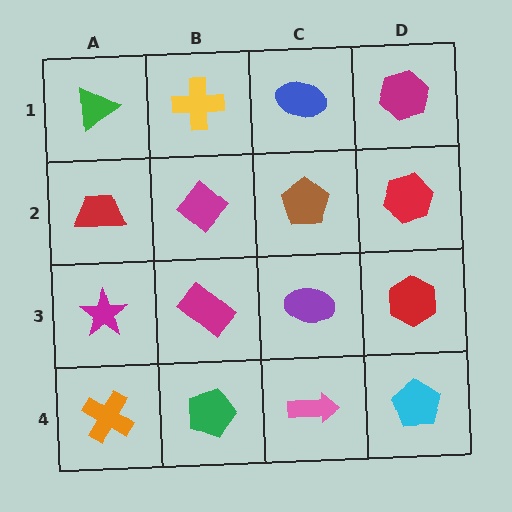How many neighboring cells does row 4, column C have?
3.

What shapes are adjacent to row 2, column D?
A magenta hexagon (row 1, column D), a red hexagon (row 3, column D), a brown pentagon (row 2, column C).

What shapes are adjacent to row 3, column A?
A red trapezoid (row 2, column A), an orange cross (row 4, column A), a magenta rectangle (row 3, column B).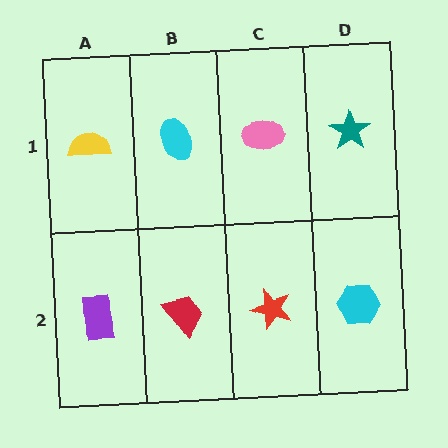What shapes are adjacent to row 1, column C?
A red star (row 2, column C), a cyan ellipse (row 1, column B), a teal star (row 1, column D).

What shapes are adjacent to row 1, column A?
A purple rectangle (row 2, column A), a cyan ellipse (row 1, column B).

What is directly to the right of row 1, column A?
A cyan ellipse.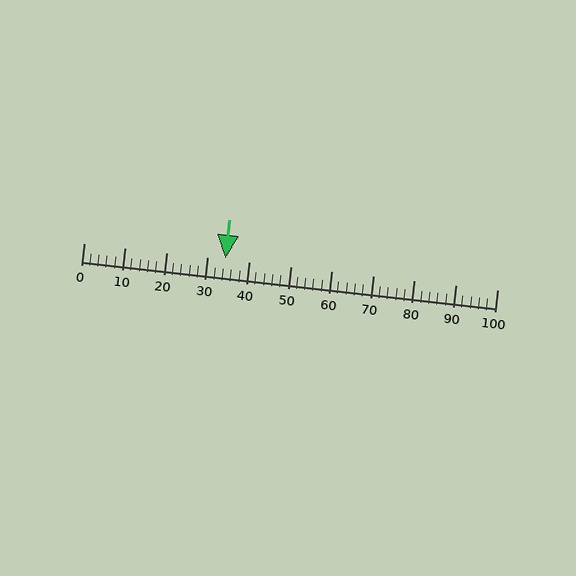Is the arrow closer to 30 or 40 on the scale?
The arrow is closer to 30.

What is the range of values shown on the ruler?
The ruler shows values from 0 to 100.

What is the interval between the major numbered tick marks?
The major tick marks are spaced 10 units apart.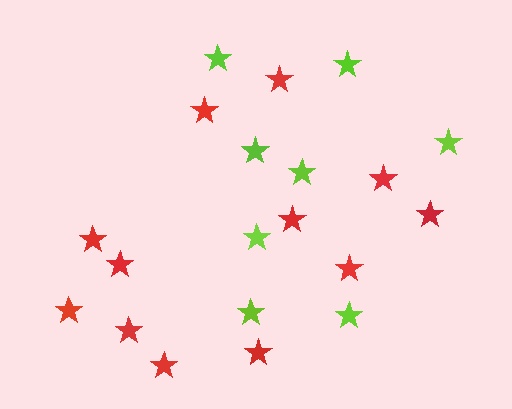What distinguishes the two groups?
There are 2 groups: one group of red stars (12) and one group of lime stars (8).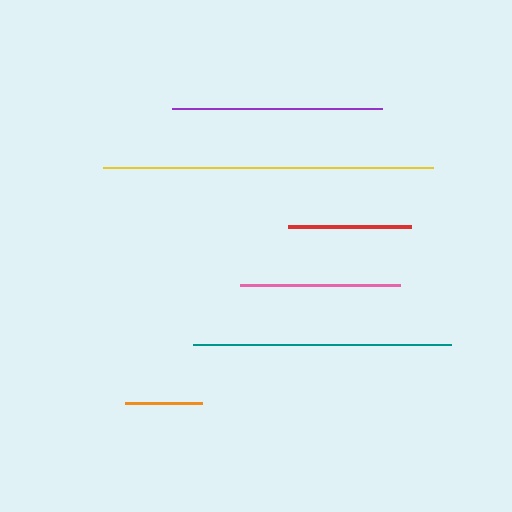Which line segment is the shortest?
The orange line is the shortest at approximately 77 pixels.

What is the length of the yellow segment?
The yellow segment is approximately 330 pixels long.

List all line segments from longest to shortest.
From longest to shortest: yellow, teal, purple, pink, red, orange.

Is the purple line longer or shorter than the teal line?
The teal line is longer than the purple line.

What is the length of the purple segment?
The purple segment is approximately 209 pixels long.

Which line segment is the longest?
The yellow line is the longest at approximately 330 pixels.